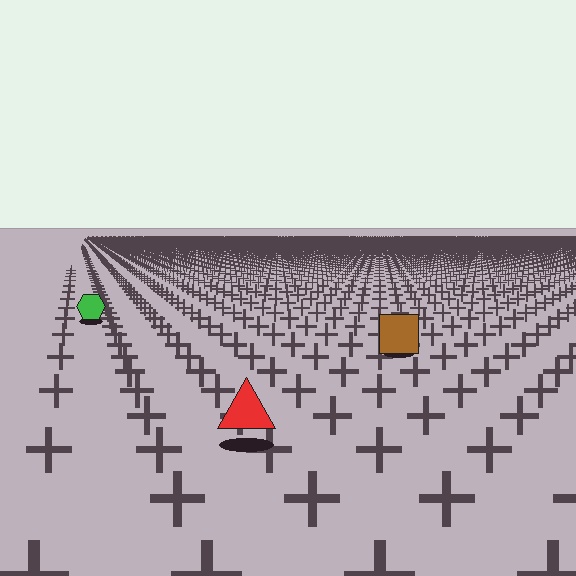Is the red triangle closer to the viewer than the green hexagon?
Yes. The red triangle is closer — you can tell from the texture gradient: the ground texture is coarser near it.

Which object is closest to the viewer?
The red triangle is closest. The texture marks near it are larger and more spread out.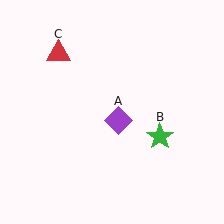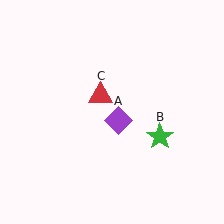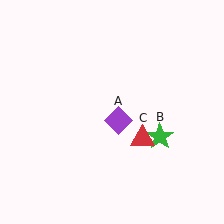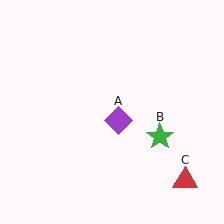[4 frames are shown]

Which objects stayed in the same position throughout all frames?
Purple diamond (object A) and green star (object B) remained stationary.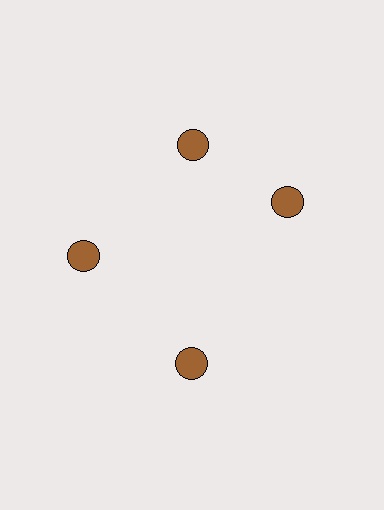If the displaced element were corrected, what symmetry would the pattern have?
It would have 4-fold rotational symmetry — the pattern would map onto itself every 90 degrees.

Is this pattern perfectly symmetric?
No. The 4 brown circles are arranged in a ring, but one element near the 3 o'clock position is rotated out of alignment along the ring, breaking the 4-fold rotational symmetry.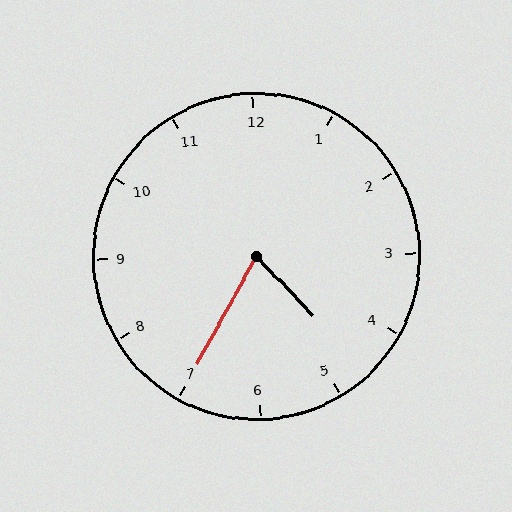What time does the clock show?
4:35.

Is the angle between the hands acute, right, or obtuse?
It is acute.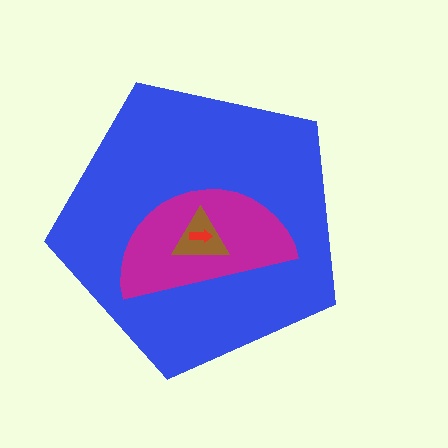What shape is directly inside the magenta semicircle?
The brown triangle.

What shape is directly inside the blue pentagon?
The magenta semicircle.